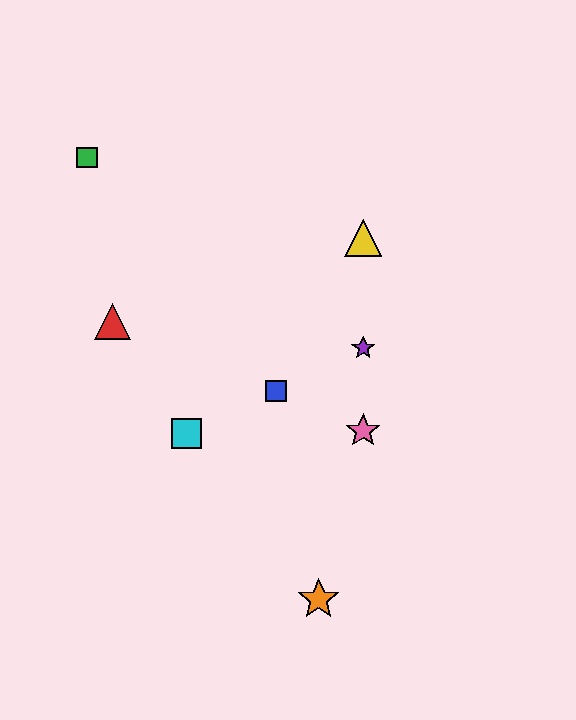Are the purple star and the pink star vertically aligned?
Yes, both are at x≈363.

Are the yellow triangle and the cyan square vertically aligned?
No, the yellow triangle is at x≈363 and the cyan square is at x≈187.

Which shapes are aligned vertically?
The yellow triangle, the purple star, the pink star are aligned vertically.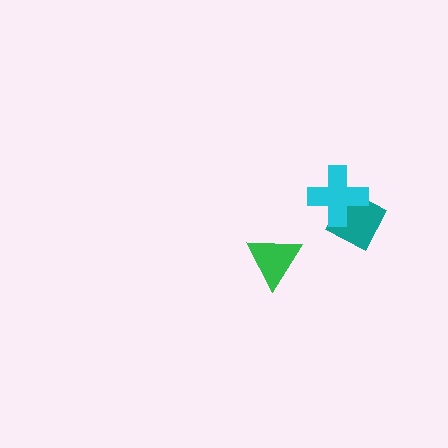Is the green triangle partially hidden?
No, no other shape covers it.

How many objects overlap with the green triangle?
0 objects overlap with the green triangle.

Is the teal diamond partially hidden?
Yes, it is partially covered by another shape.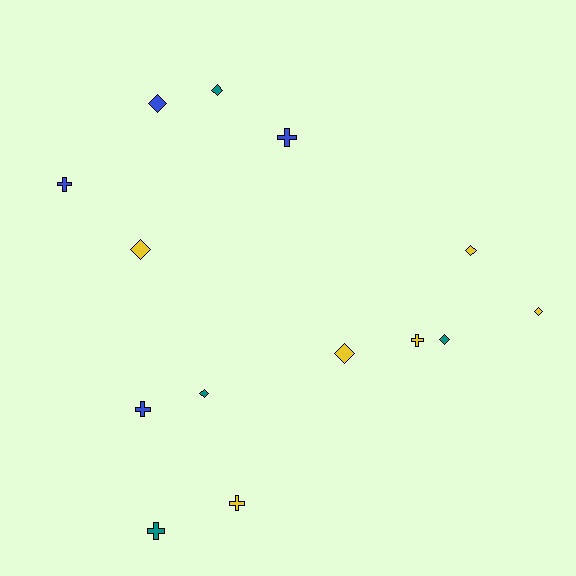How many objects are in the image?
There are 14 objects.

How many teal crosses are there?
There is 1 teal cross.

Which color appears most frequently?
Yellow, with 6 objects.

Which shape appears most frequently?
Diamond, with 8 objects.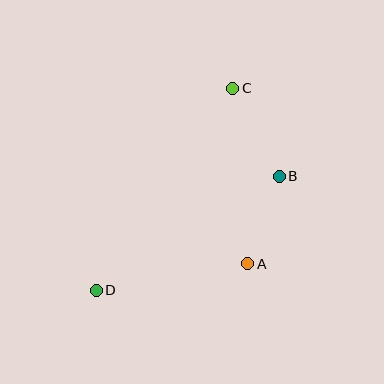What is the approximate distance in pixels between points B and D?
The distance between B and D is approximately 215 pixels.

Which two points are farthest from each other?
Points C and D are farthest from each other.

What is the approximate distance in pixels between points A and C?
The distance between A and C is approximately 176 pixels.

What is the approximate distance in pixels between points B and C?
The distance between B and C is approximately 99 pixels.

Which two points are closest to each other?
Points A and B are closest to each other.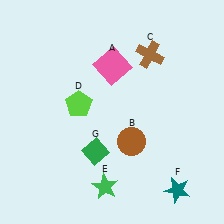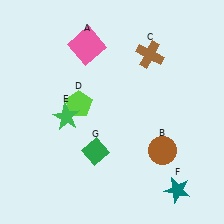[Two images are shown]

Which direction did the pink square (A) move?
The pink square (A) moved left.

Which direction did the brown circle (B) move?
The brown circle (B) moved right.